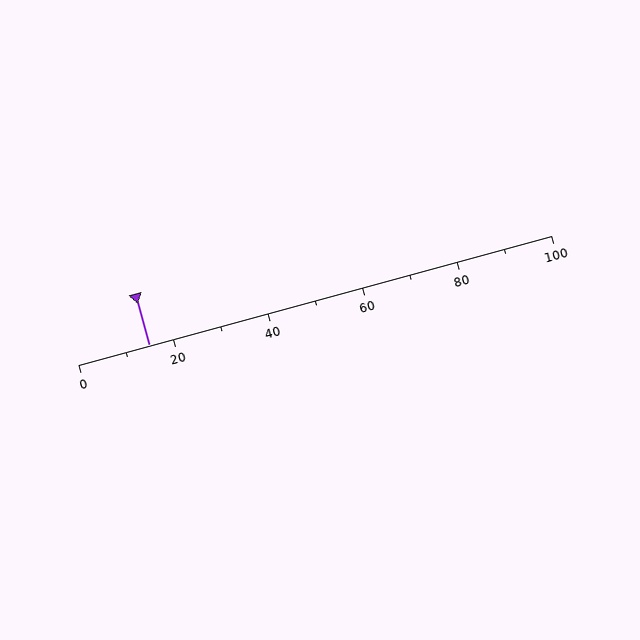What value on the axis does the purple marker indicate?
The marker indicates approximately 15.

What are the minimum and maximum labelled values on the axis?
The axis runs from 0 to 100.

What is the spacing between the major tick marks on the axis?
The major ticks are spaced 20 apart.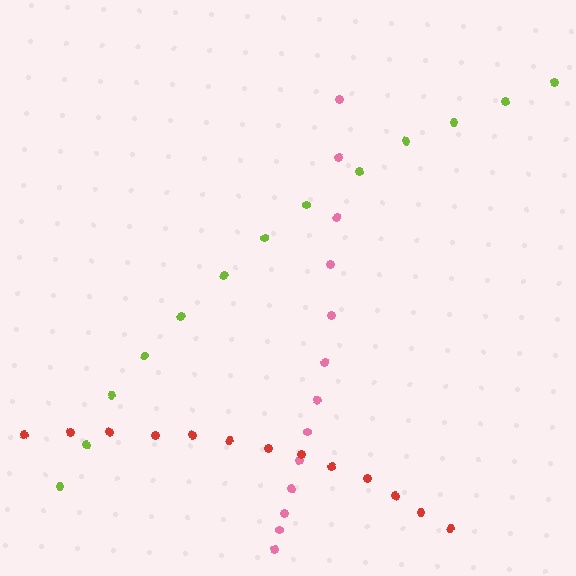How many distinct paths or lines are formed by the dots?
There are 3 distinct paths.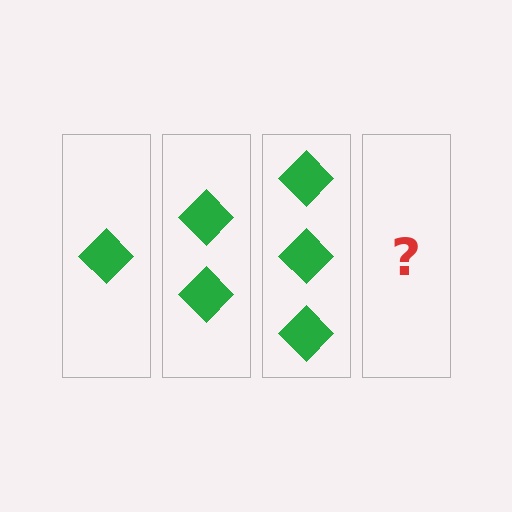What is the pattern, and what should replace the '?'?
The pattern is that each step adds one more diamond. The '?' should be 4 diamonds.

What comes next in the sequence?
The next element should be 4 diamonds.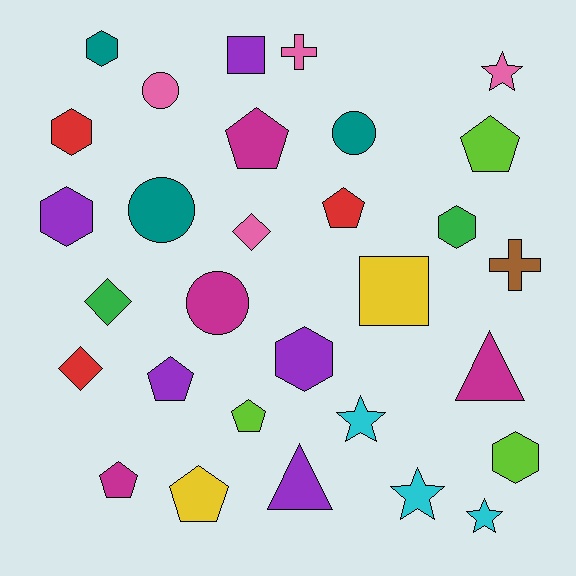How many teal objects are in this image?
There are 3 teal objects.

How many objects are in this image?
There are 30 objects.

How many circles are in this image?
There are 4 circles.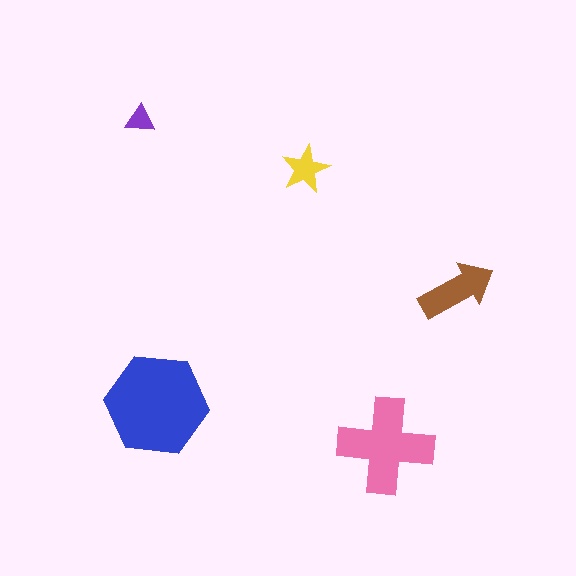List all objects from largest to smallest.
The blue hexagon, the pink cross, the brown arrow, the yellow star, the purple triangle.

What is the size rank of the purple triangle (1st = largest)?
5th.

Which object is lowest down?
The pink cross is bottommost.